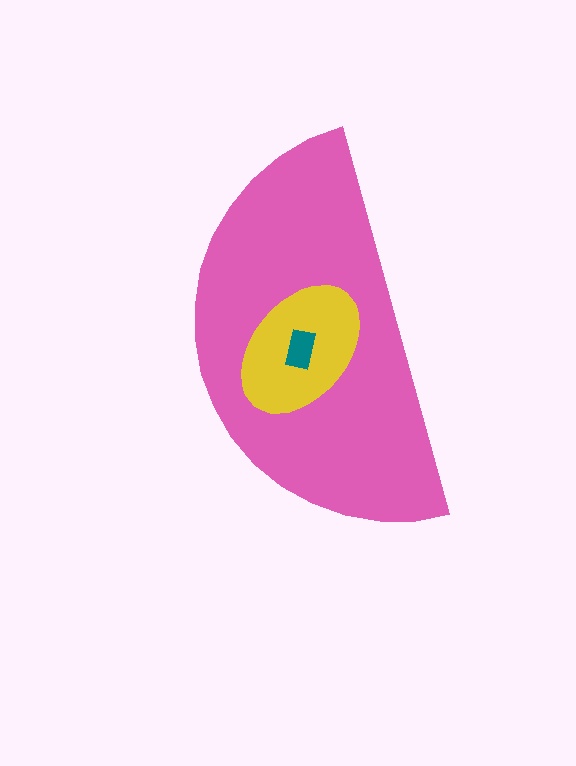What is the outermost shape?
The pink semicircle.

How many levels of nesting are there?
3.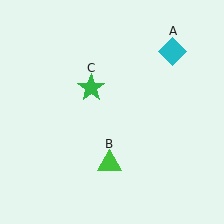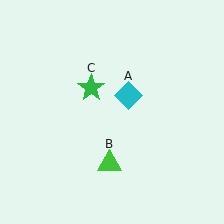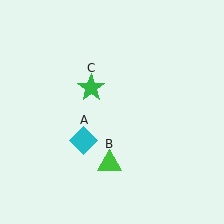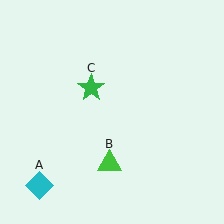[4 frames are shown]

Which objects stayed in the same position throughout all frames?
Green triangle (object B) and green star (object C) remained stationary.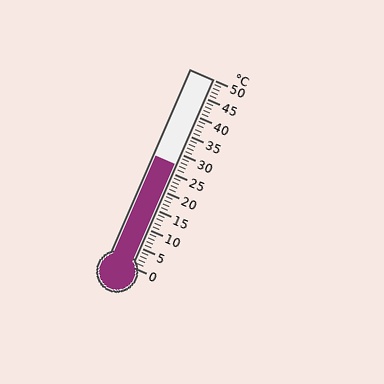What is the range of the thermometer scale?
The thermometer scale ranges from 0°C to 50°C.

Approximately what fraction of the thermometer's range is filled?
The thermometer is filled to approximately 55% of its range.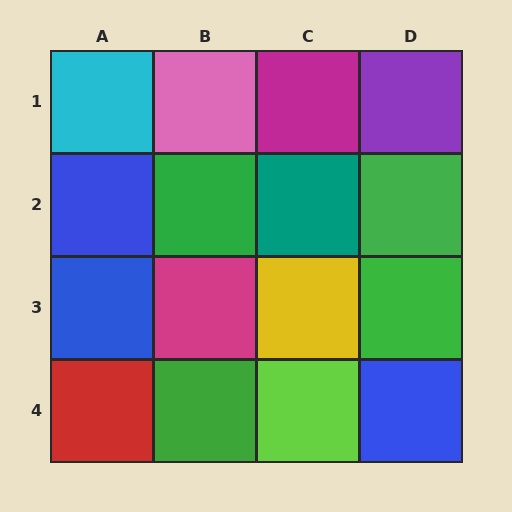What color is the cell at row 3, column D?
Green.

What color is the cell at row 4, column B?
Green.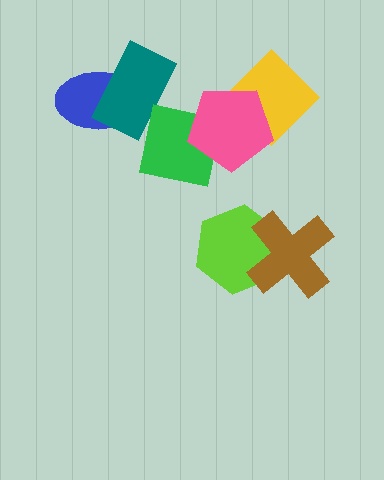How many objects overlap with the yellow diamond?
1 object overlaps with the yellow diamond.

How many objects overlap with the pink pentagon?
2 objects overlap with the pink pentagon.